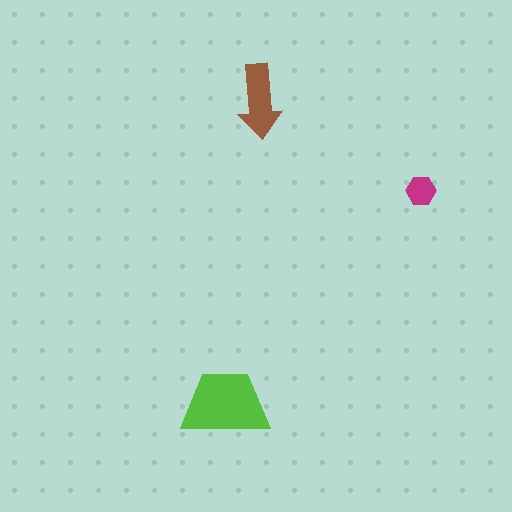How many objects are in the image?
There are 3 objects in the image.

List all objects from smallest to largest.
The magenta hexagon, the brown arrow, the lime trapezoid.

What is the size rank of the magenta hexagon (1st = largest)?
3rd.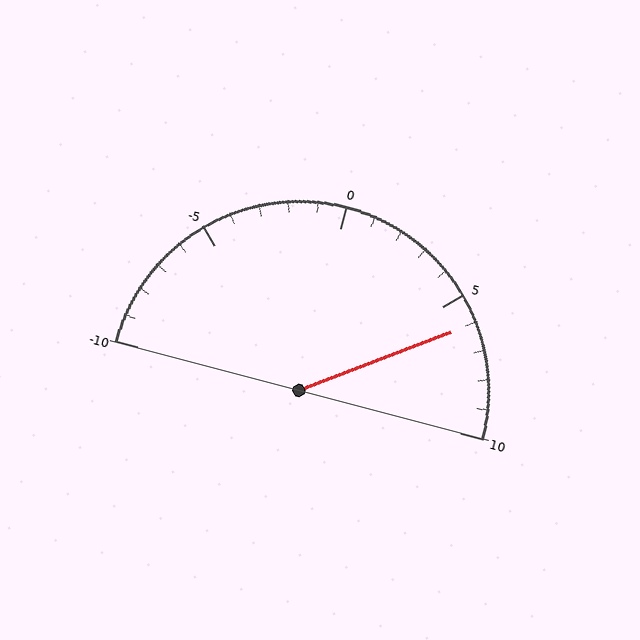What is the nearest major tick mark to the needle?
The nearest major tick mark is 5.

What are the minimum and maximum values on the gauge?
The gauge ranges from -10 to 10.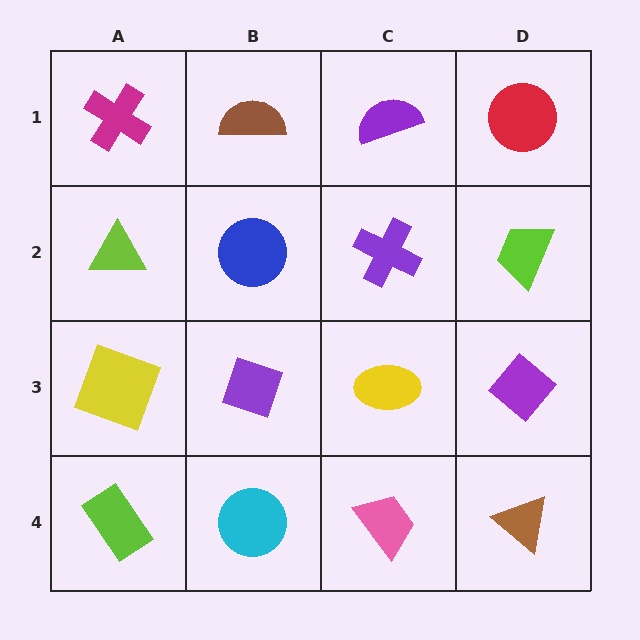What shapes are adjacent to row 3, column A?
A lime triangle (row 2, column A), a lime rectangle (row 4, column A), a purple diamond (row 3, column B).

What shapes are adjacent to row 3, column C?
A purple cross (row 2, column C), a pink trapezoid (row 4, column C), a purple diamond (row 3, column B), a purple diamond (row 3, column D).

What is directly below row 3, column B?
A cyan circle.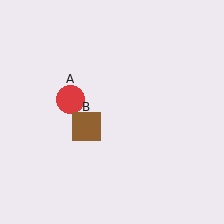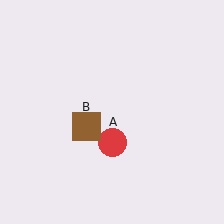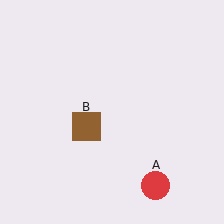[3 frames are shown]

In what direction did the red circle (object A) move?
The red circle (object A) moved down and to the right.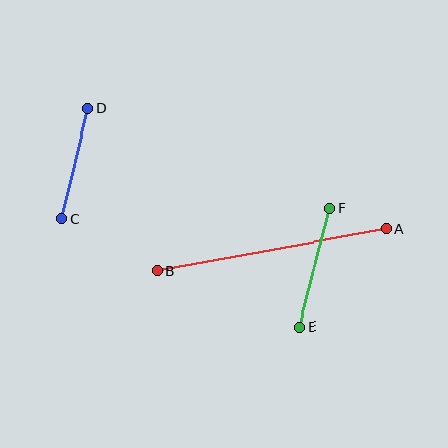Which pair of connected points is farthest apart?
Points A and B are farthest apart.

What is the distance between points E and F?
The distance is approximately 122 pixels.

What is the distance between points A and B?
The distance is approximately 233 pixels.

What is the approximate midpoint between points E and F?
The midpoint is at approximately (314, 268) pixels.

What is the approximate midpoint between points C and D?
The midpoint is at approximately (75, 163) pixels.